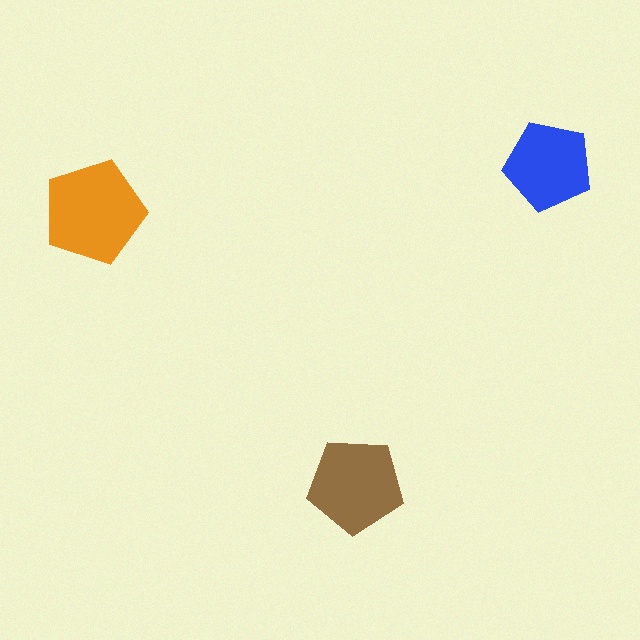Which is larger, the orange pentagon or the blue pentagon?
The orange one.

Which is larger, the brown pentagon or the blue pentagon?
The brown one.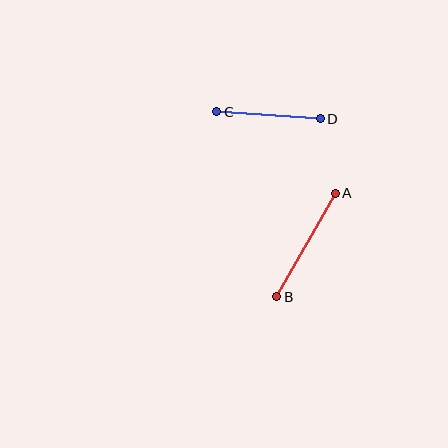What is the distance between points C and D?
The distance is approximately 104 pixels.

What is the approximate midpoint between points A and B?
The midpoint is at approximately (306, 245) pixels.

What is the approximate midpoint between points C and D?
The midpoint is at approximately (268, 115) pixels.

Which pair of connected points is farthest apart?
Points A and B are farthest apart.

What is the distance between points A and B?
The distance is approximately 119 pixels.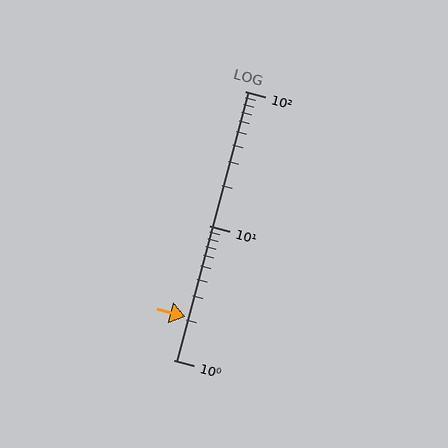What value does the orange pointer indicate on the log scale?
The pointer indicates approximately 2.1.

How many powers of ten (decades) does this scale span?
The scale spans 2 decades, from 1 to 100.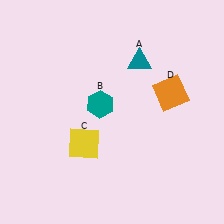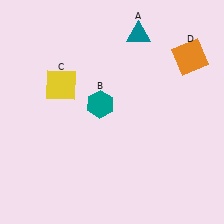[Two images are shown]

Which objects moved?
The objects that moved are: the teal triangle (A), the yellow square (C), the orange square (D).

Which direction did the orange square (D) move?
The orange square (D) moved up.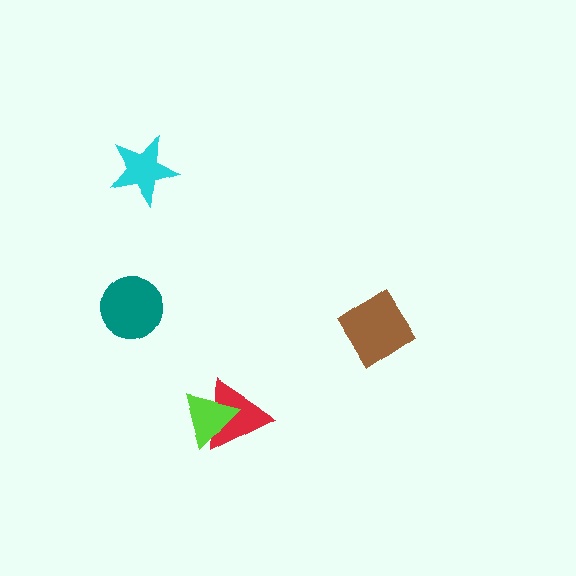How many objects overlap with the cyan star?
0 objects overlap with the cyan star.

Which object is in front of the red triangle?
The lime triangle is in front of the red triangle.